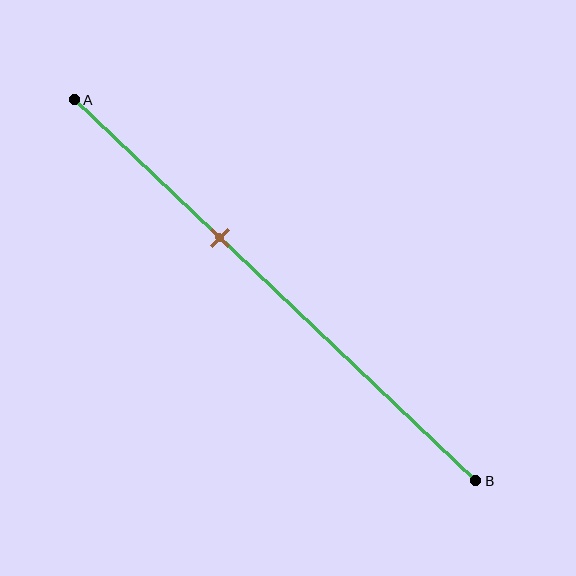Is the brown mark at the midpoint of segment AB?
No, the mark is at about 35% from A, not at the 50% midpoint.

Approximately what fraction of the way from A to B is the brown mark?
The brown mark is approximately 35% of the way from A to B.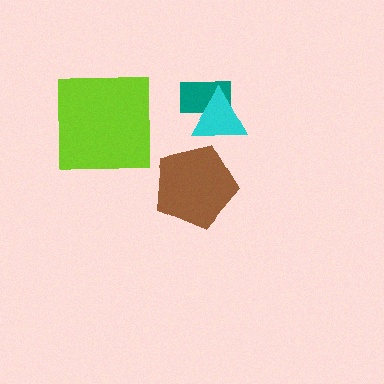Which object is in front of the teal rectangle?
The cyan triangle is in front of the teal rectangle.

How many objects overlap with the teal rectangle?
1 object overlaps with the teal rectangle.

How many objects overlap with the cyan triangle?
1 object overlaps with the cyan triangle.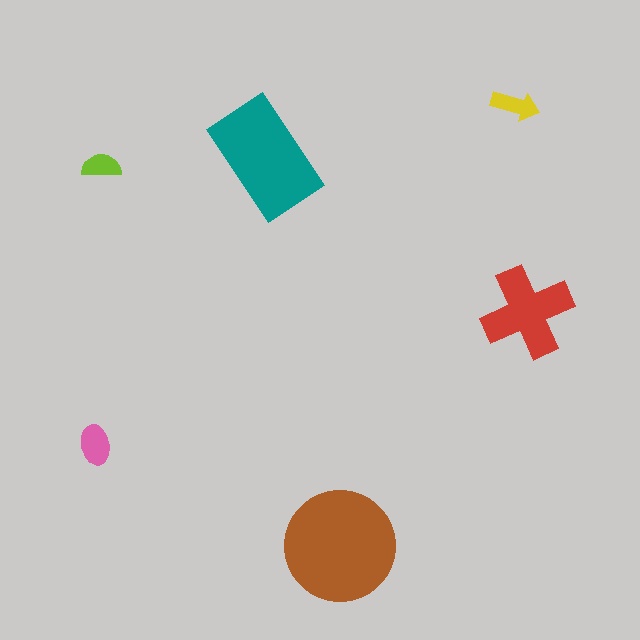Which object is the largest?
The brown circle.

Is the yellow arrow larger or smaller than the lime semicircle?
Larger.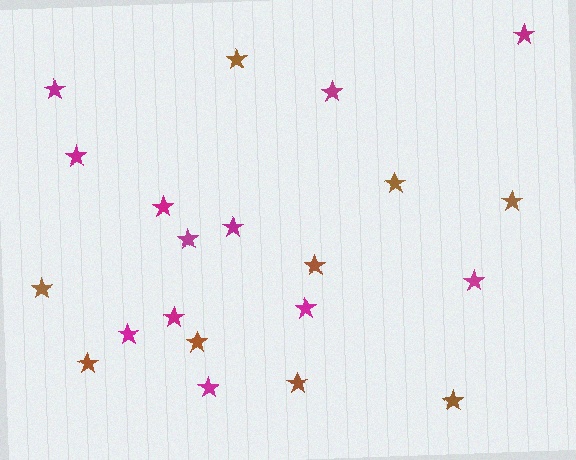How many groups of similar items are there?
There are 2 groups: one group of brown stars (9) and one group of magenta stars (12).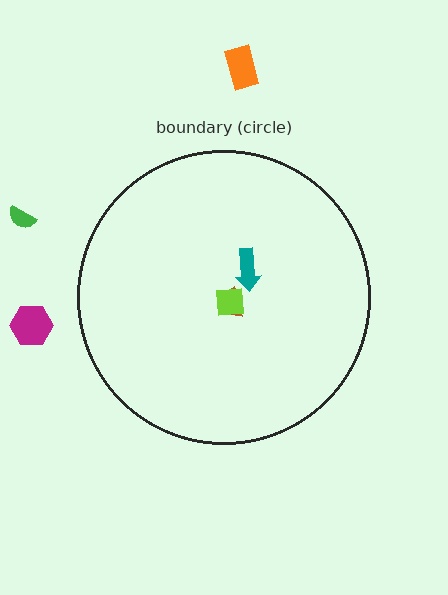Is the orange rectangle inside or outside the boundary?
Outside.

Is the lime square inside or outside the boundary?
Inside.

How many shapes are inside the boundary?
3 inside, 3 outside.